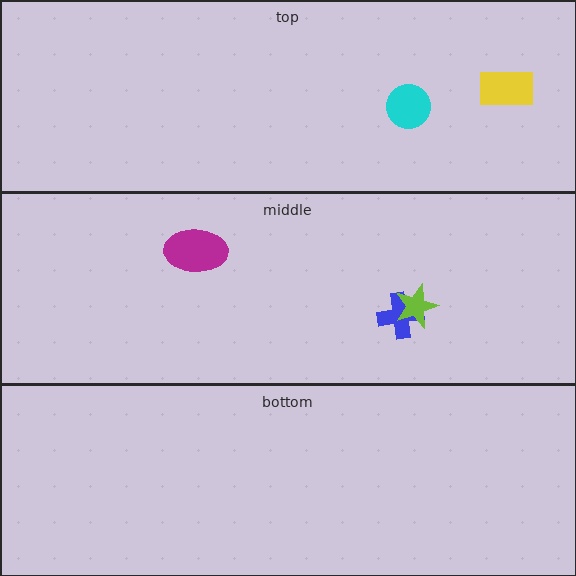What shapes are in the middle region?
The magenta ellipse, the blue cross, the lime star.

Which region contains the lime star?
The middle region.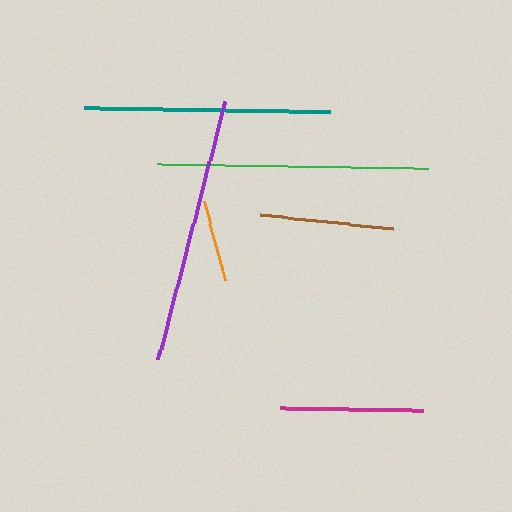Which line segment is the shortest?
The orange line is the shortest at approximately 81 pixels.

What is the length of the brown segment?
The brown segment is approximately 135 pixels long.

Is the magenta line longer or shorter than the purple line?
The purple line is longer than the magenta line.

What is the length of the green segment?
The green segment is approximately 271 pixels long.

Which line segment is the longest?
The green line is the longest at approximately 271 pixels.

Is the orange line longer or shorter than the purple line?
The purple line is longer than the orange line.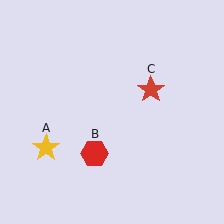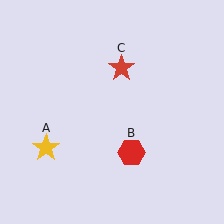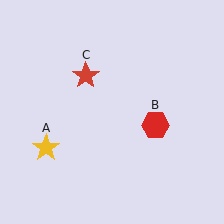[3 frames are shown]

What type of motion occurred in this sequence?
The red hexagon (object B), red star (object C) rotated counterclockwise around the center of the scene.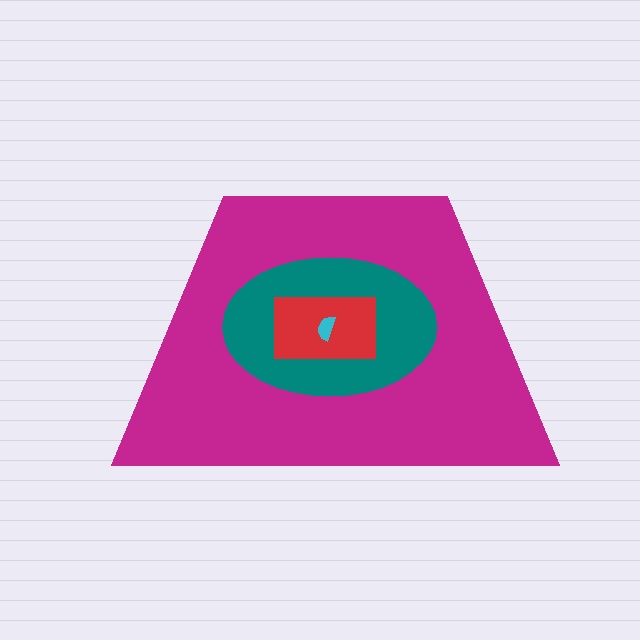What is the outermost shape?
The magenta trapezoid.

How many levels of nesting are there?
4.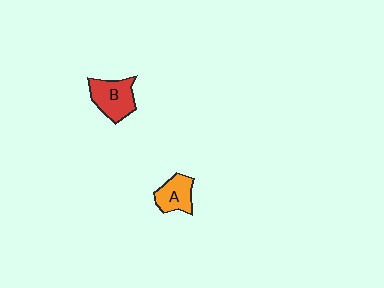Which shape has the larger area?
Shape B (red).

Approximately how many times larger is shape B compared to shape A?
Approximately 1.3 times.